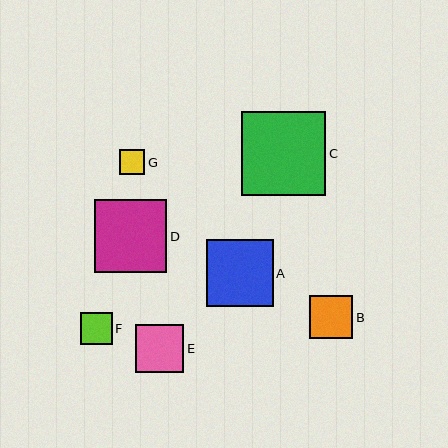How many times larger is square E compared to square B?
Square E is approximately 1.1 times the size of square B.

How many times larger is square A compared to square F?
Square A is approximately 2.1 times the size of square F.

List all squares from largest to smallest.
From largest to smallest: C, D, A, E, B, F, G.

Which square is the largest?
Square C is the largest with a size of approximately 84 pixels.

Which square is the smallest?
Square G is the smallest with a size of approximately 25 pixels.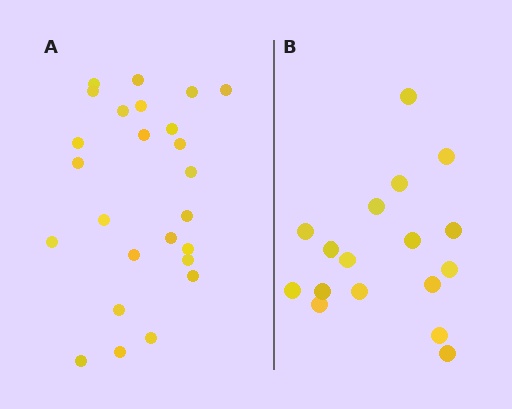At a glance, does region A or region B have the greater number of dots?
Region A (the left region) has more dots.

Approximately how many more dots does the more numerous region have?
Region A has roughly 8 or so more dots than region B.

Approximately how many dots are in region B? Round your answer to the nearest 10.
About 20 dots. (The exact count is 17, which rounds to 20.)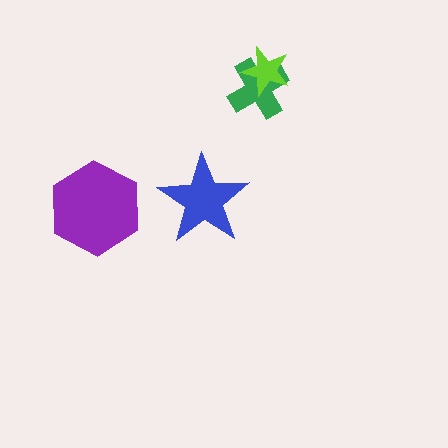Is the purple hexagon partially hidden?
No, no other shape covers it.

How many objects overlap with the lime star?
1 object overlaps with the lime star.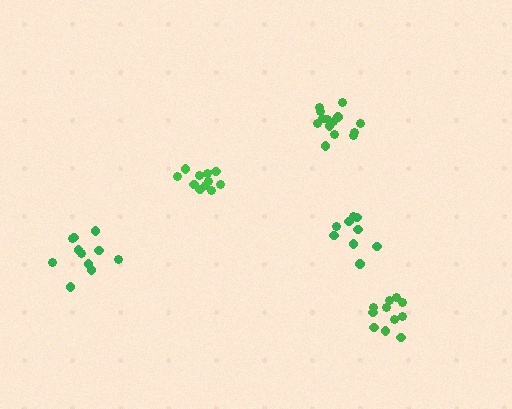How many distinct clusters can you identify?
There are 5 distinct clusters.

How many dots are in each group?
Group 1: 11 dots, Group 2: 11 dots, Group 3: 11 dots, Group 4: 9 dots, Group 5: 14 dots (56 total).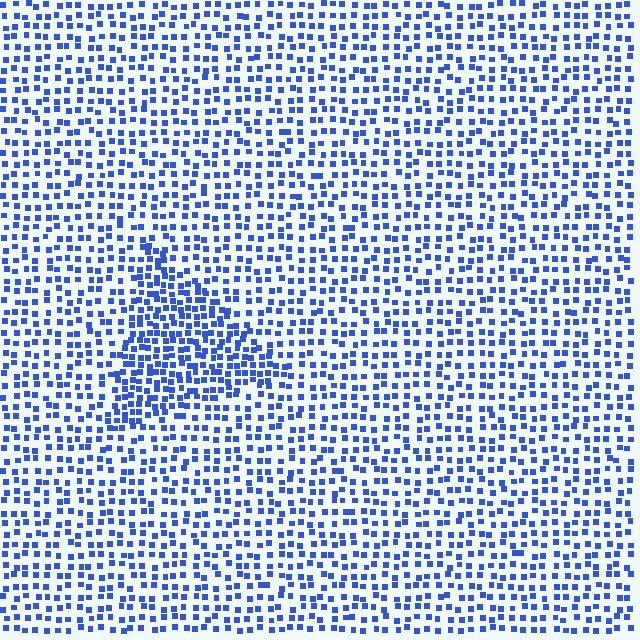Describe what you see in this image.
The image contains small blue elements arranged at two different densities. A triangle-shaped region is visible where the elements are more densely packed than the surrounding area.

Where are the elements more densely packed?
The elements are more densely packed inside the triangle boundary.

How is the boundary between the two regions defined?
The boundary is defined by a change in element density (approximately 1.7x ratio). All elements are the same color, size, and shape.